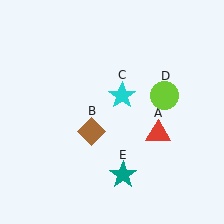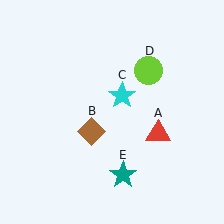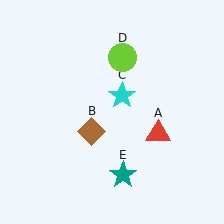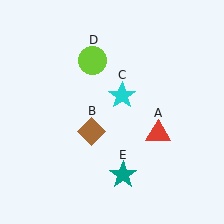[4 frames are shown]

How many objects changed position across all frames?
1 object changed position: lime circle (object D).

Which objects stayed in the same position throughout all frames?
Red triangle (object A) and brown diamond (object B) and cyan star (object C) and teal star (object E) remained stationary.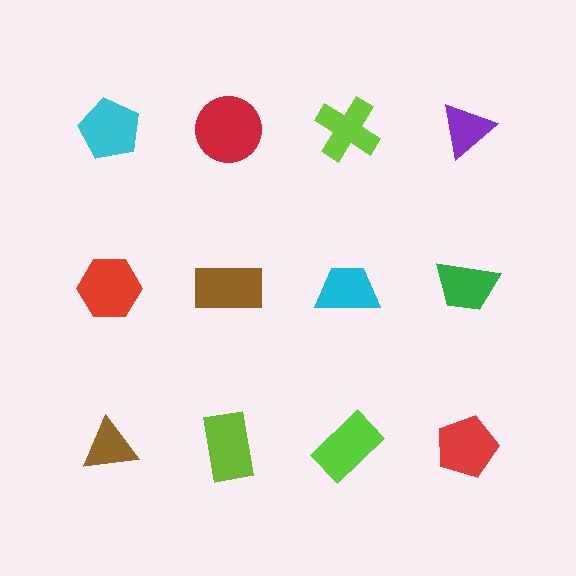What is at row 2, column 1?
A red hexagon.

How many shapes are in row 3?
4 shapes.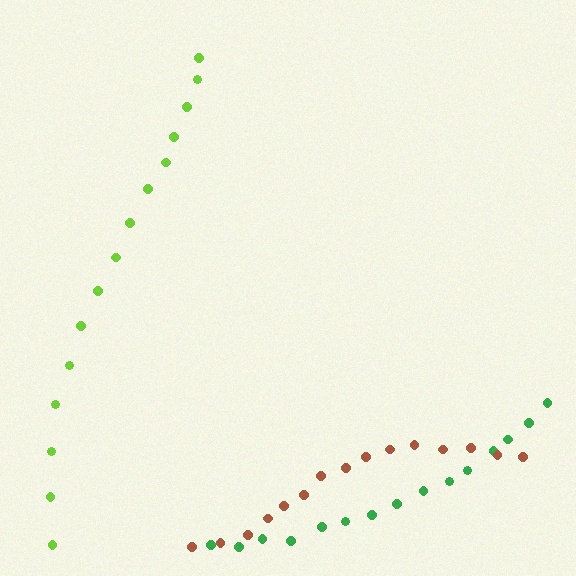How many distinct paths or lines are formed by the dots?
There are 3 distinct paths.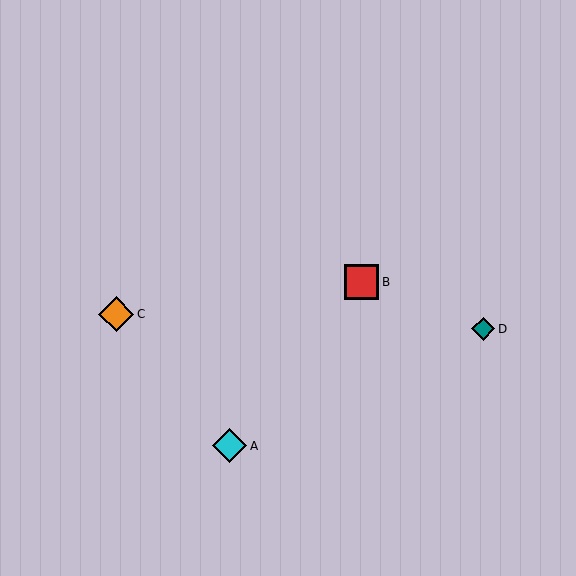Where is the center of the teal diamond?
The center of the teal diamond is at (483, 329).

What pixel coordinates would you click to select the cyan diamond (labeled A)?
Click at (230, 446) to select the cyan diamond A.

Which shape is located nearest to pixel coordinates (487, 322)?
The teal diamond (labeled D) at (483, 329) is nearest to that location.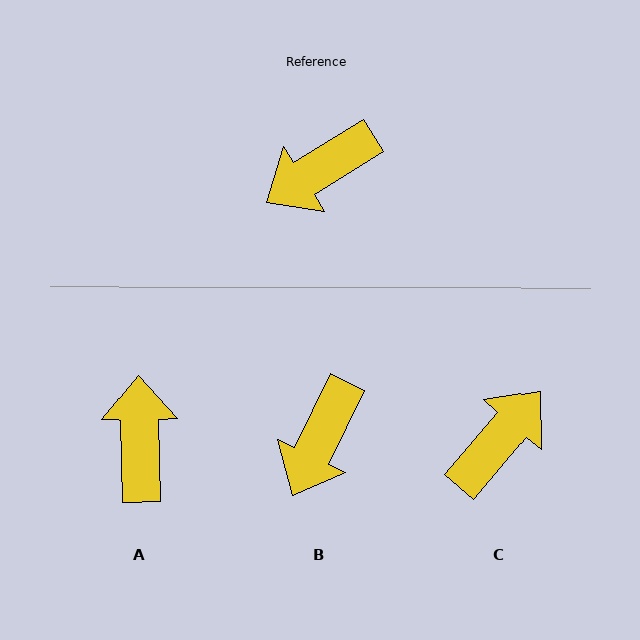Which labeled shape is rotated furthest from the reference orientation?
C, about 162 degrees away.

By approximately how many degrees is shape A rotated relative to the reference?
Approximately 121 degrees clockwise.